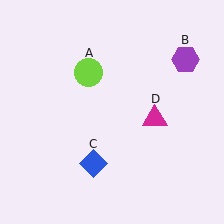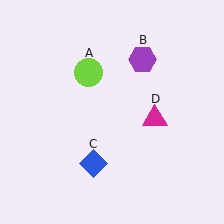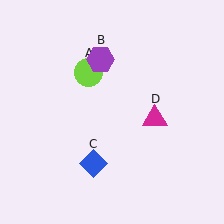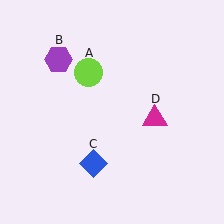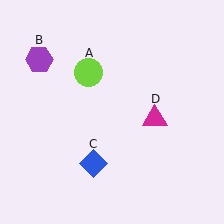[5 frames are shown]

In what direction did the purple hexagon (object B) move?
The purple hexagon (object B) moved left.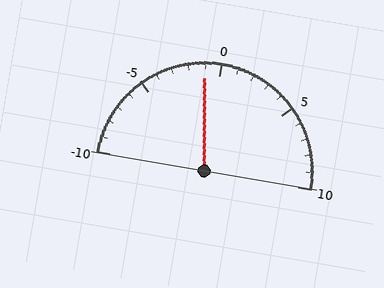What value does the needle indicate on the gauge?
The needle indicates approximately -1.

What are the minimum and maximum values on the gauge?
The gauge ranges from -10 to 10.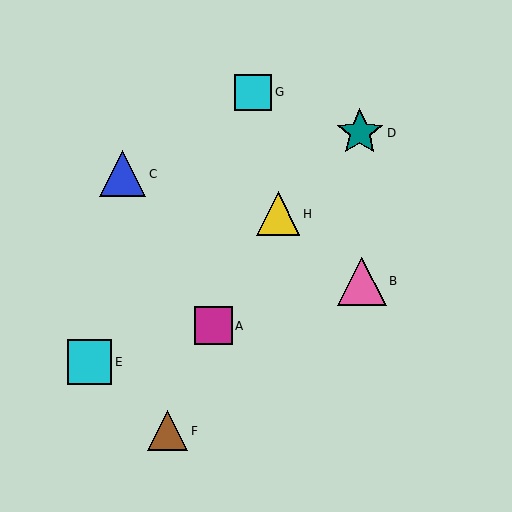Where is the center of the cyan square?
The center of the cyan square is at (253, 93).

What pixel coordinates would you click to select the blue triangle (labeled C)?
Click at (122, 174) to select the blue triangle C.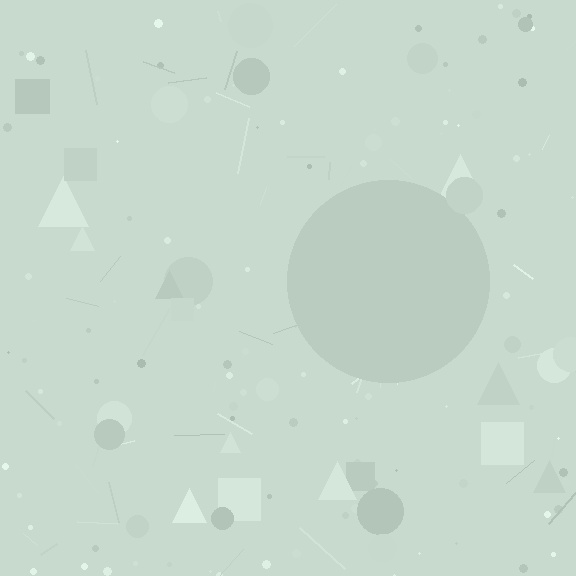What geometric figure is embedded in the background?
A circle is embedded in the background.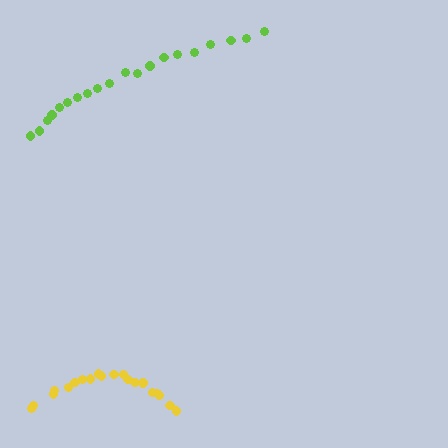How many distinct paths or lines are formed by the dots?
There are 2 distinct paths.